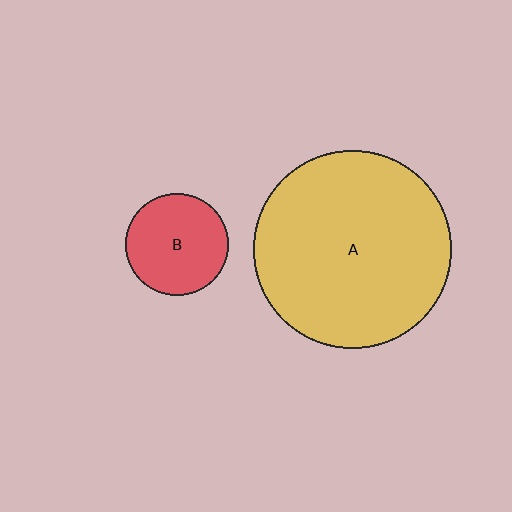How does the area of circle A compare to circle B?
Approximately 3.8 times.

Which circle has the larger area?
Circle A (yellow).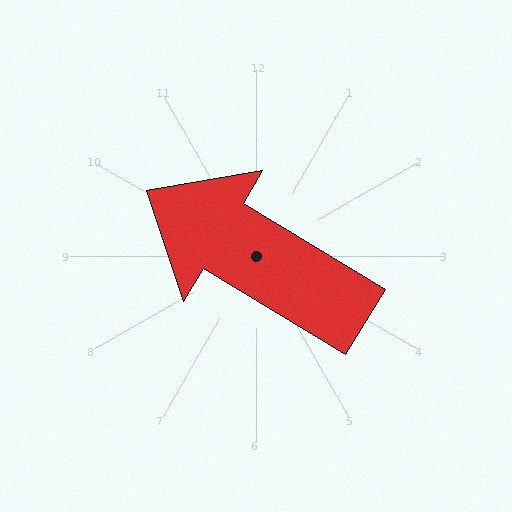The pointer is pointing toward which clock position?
Roughly 10 o'clock.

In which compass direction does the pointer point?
Northwest.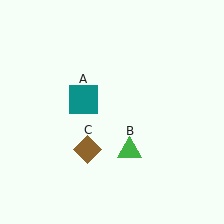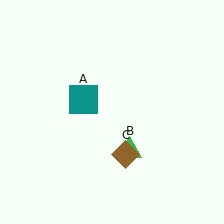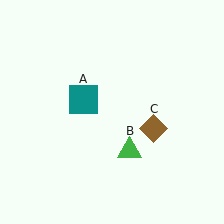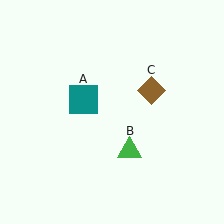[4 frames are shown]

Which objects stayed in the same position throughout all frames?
Teal square (object A) and green triangle (object B) remained stationary.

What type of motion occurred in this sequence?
The brown diamond (object C) rotated counterclockwise around the center of the scene.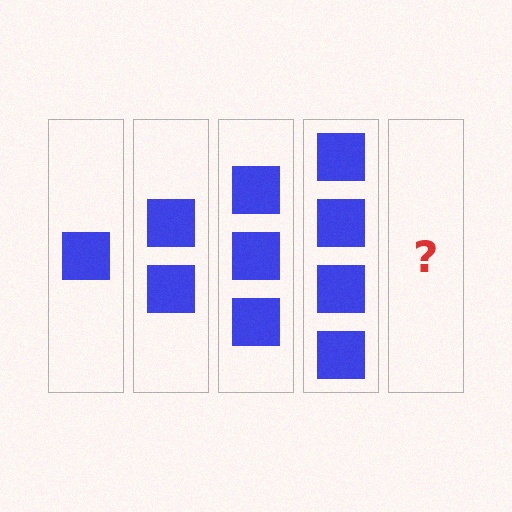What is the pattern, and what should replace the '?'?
The pattern is that each step adds one more square. The '?' should be 5 squares.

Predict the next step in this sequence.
The next step is 5 squares.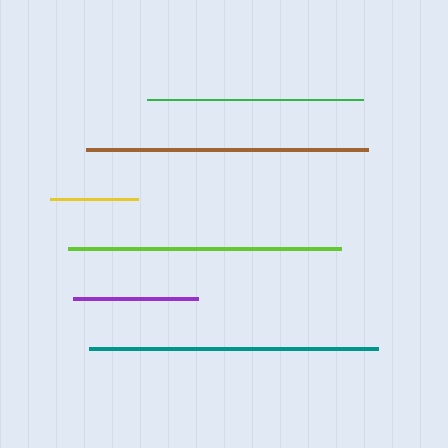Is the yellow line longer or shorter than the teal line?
The teal line is longer than the yellow line.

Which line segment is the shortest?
The yellow line is the shortest at approximately 88 pixels.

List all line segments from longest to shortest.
From longest to shortest: teal, brown, lime, green, purple, yellow.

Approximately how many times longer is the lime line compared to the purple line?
The lime line is approximately 2.2 times the length of the purple line.